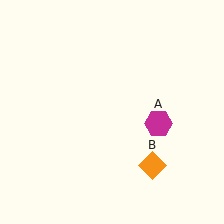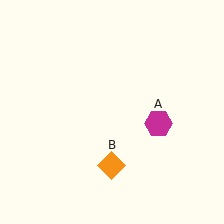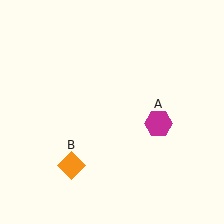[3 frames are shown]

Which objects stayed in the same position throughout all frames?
Magenta hexagon (object A) remained stationary.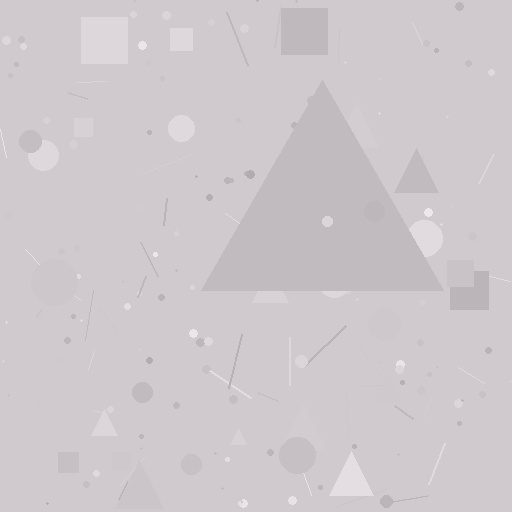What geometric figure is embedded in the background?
A triangle is embedded in the background.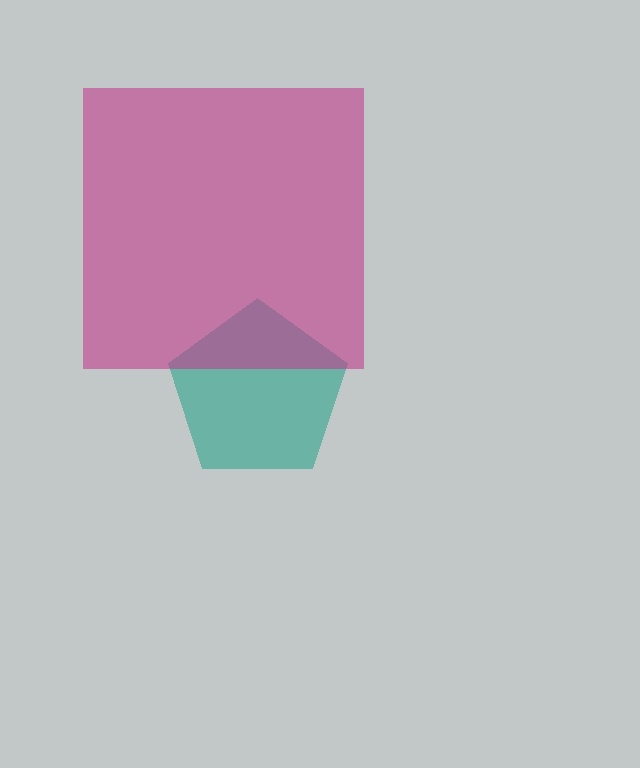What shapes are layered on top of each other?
The layered shapes are: a teal pentagon, a magenta square.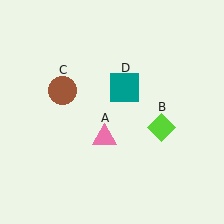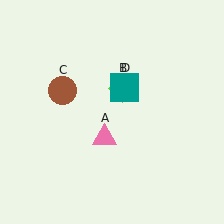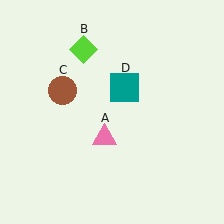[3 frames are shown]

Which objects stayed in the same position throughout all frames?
Pink triangle (object A) and brown circle (object C) and teal square (object D) remained stationary.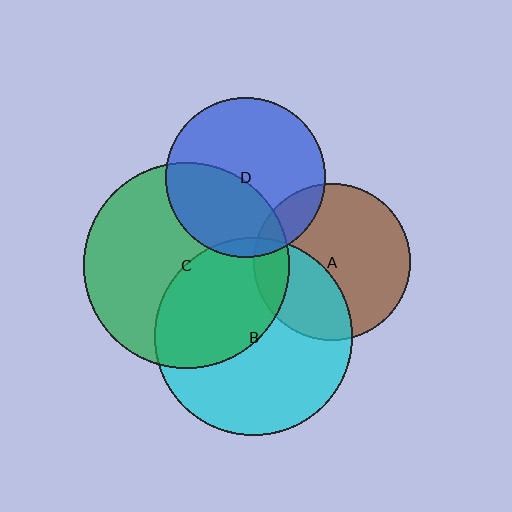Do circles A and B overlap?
Yes.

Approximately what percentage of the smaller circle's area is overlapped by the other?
Approximately 35%.